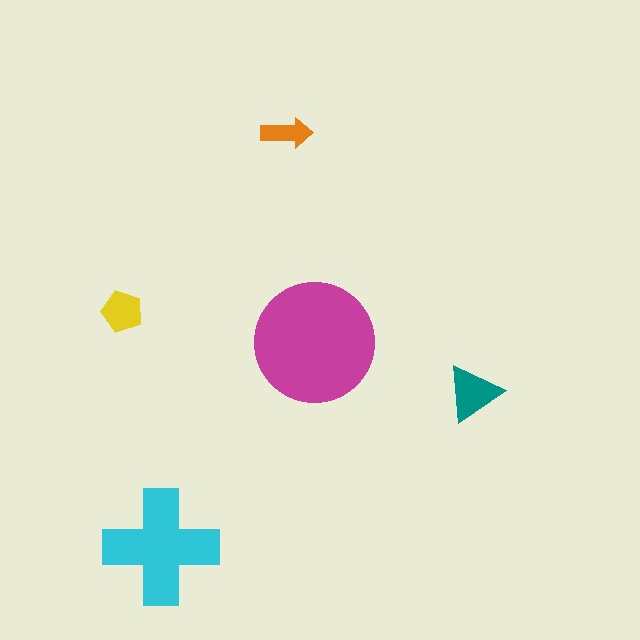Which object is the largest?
The magenta circle.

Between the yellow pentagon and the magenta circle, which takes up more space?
The magenta circle.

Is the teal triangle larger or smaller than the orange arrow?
Larger.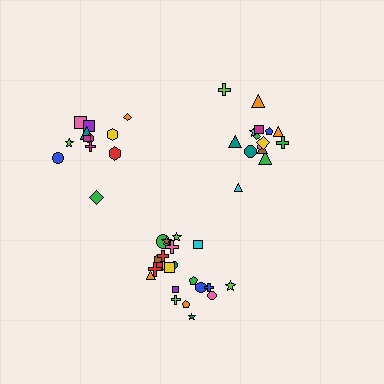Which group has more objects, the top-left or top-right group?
The top-right group.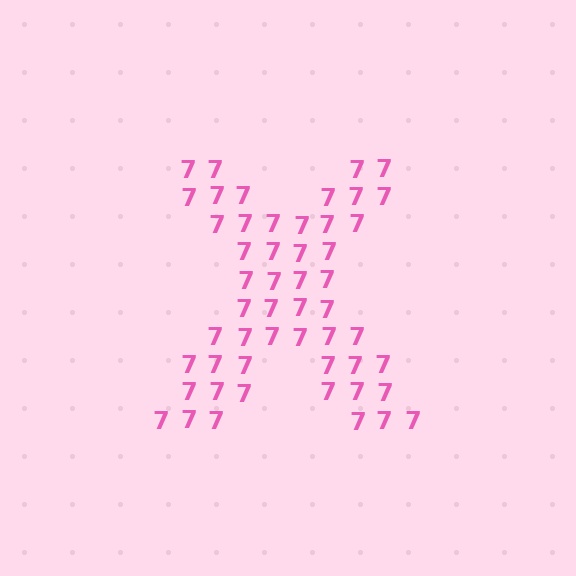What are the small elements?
The small elements are digit 7's.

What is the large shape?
The large shape is the letter X.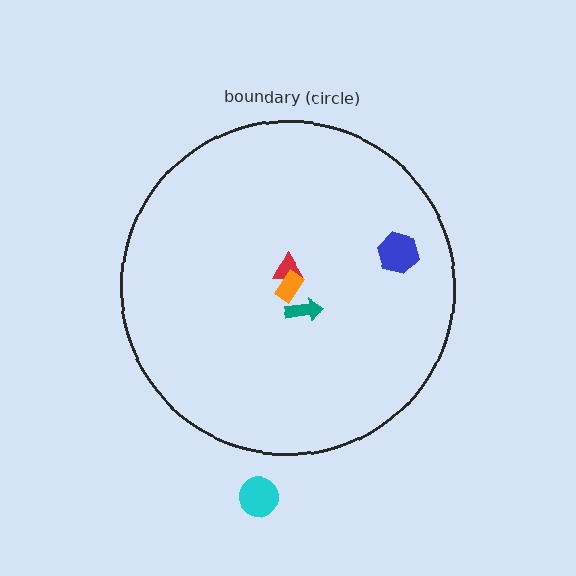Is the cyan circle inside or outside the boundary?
Outside.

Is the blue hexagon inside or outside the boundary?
Inside.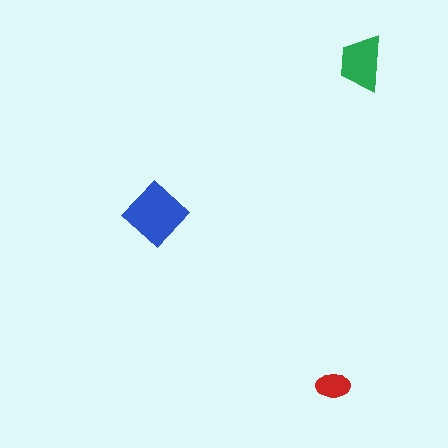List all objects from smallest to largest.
The red ellipse, the green trapezoid, the blue diamond.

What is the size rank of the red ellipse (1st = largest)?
3rd.